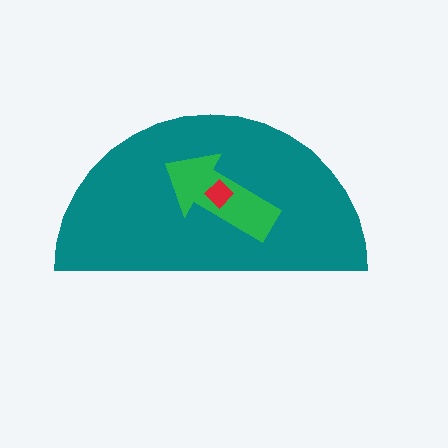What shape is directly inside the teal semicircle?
The green arrow.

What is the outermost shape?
The teal semicircle.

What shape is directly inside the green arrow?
The red diamond.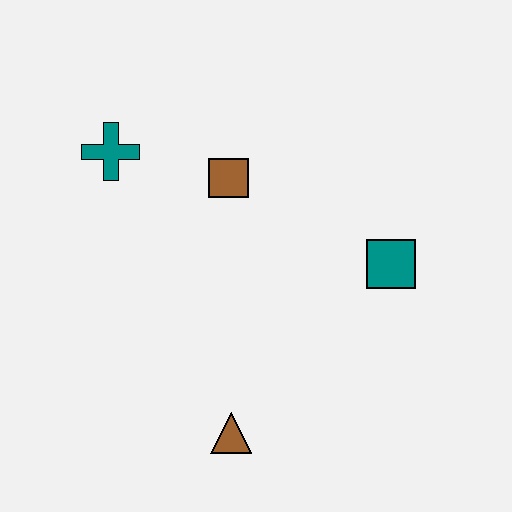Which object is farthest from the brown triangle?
The teal cross is farthest from the brown triangle.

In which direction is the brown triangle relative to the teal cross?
The brown triangle is below the teal cross.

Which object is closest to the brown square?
The teal cross is closest to the brown square.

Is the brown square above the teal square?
Yes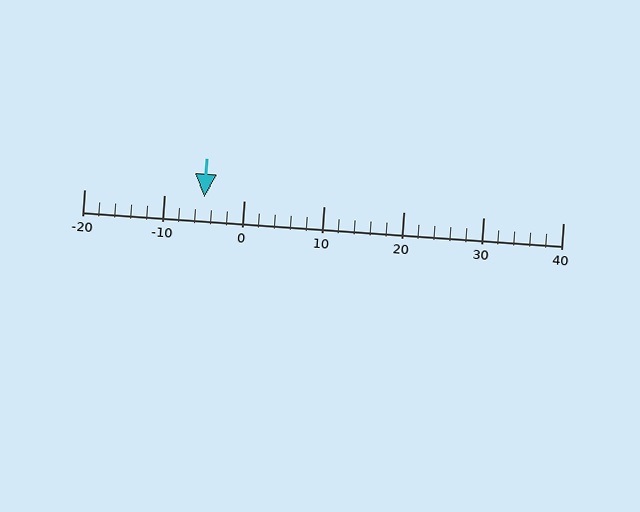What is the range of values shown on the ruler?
The ruler shows values from -20 to 40.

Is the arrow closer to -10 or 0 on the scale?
The arrow is closer to 0.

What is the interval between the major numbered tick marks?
The major tick marks are spaced 10 units apart.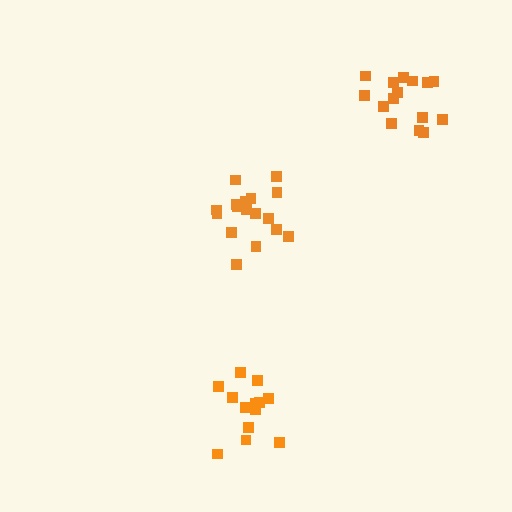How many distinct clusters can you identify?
There are 3 distinct clusters.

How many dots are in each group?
Group 1: 16 dots, Group 2: 13 dots, Group 3: 17 dots (46 total).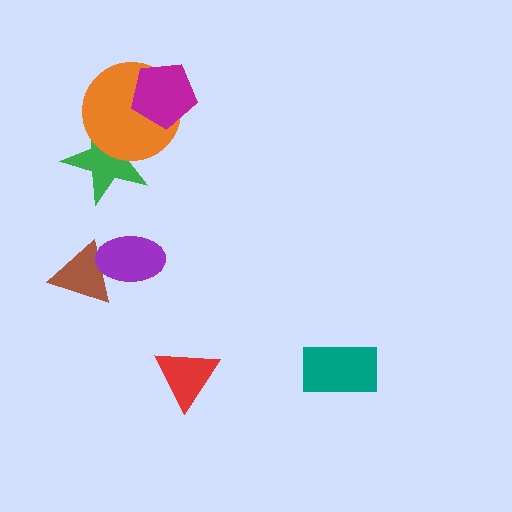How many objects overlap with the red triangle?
0 objects overlap with the red triangle.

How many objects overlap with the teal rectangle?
0 objects overlap with the teal rectangle.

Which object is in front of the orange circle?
The magenta pentagon is in front of the orange circle.